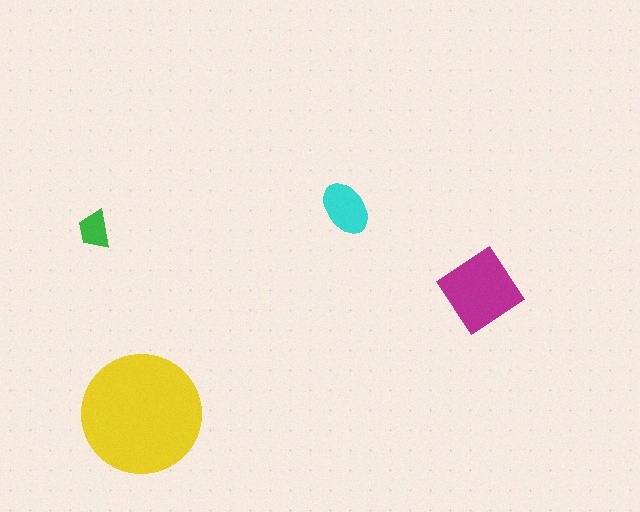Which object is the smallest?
The green trapezoid.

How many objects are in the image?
There are 4 objects in the image.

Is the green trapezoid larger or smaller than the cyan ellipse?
Smaller.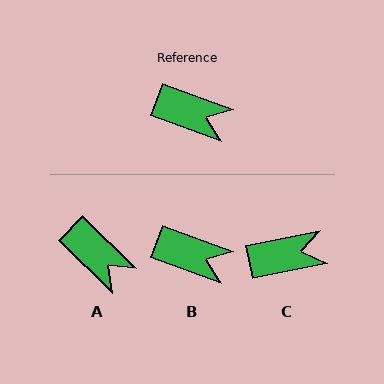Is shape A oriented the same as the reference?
No, it is off by about 24 degrees.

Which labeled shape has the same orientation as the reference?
B.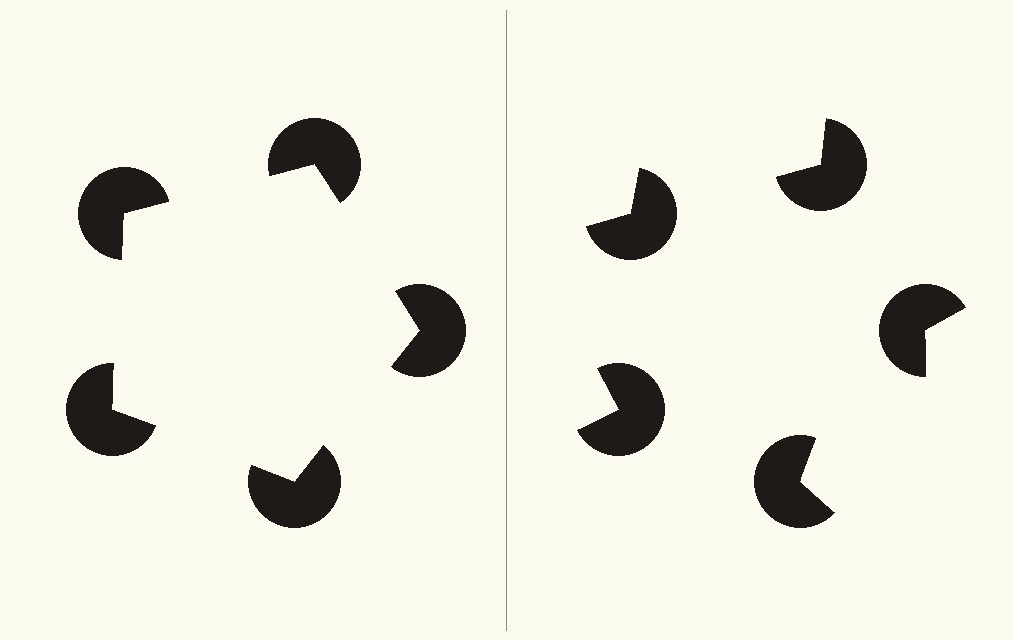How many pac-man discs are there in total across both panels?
10 — 5 on each side.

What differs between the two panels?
The pac-man discs are positioned identically on both sides; only the wedge orientations differ. On the left they align to a pentagon; on the right they are misaligned.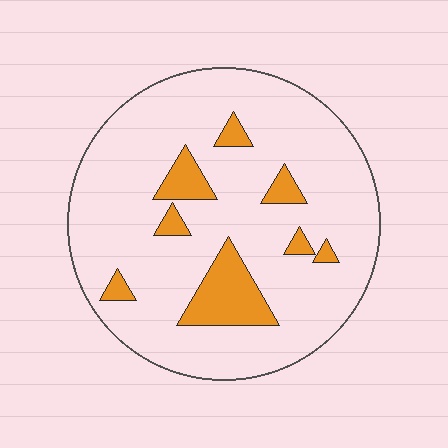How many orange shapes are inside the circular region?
8.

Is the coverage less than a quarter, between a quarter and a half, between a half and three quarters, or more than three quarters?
Less than a quarter.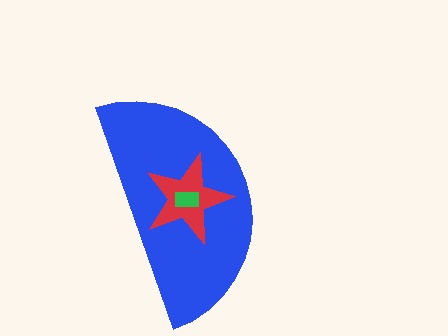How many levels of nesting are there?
3.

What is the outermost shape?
The blue semicircle.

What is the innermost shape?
The green rectangle.